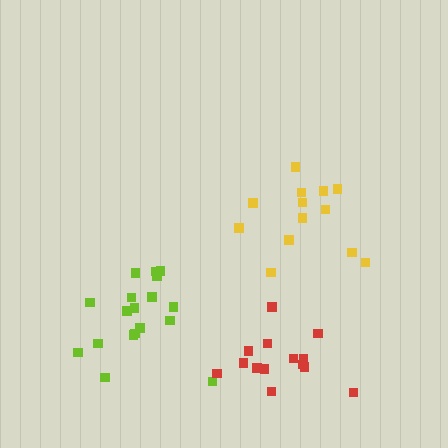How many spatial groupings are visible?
There are 3 spatial groupings.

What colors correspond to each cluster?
The clusters are colored: lime, yellow, red.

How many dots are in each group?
Group 1: 18 dots, Group 2: 13 dots, Group 3: 14 dots (45 total).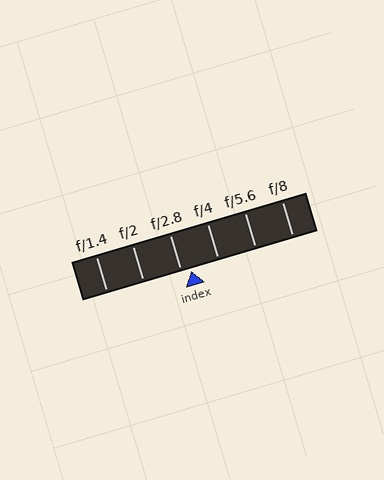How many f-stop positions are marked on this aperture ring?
There are 6 f-stop positions marked.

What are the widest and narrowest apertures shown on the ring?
The widest aperture shown is f/1.4 and the narrowest is f/8.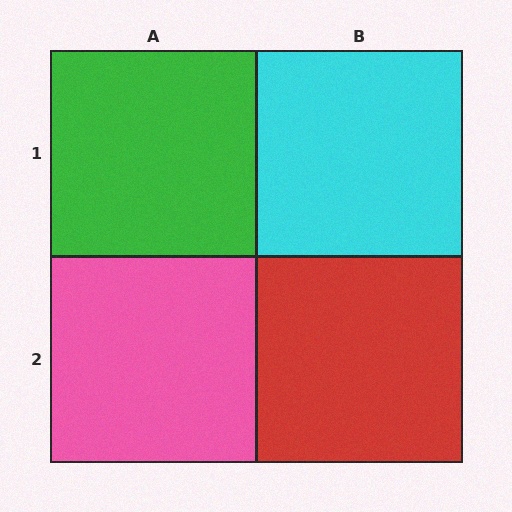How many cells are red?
1 cell is red.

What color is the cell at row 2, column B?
Red.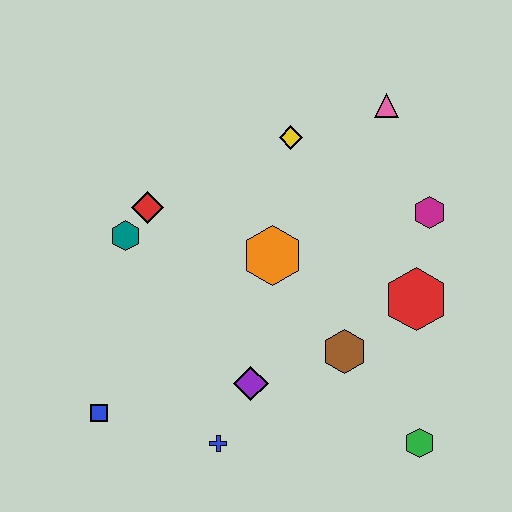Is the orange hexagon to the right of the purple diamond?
Yes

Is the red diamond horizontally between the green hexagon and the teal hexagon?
Yes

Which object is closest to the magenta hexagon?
The red hexagon is closest to the magenta hexagon.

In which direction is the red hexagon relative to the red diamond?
The red hexagon is to the right of the red diamond.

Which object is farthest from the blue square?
The pink triangle is farthest from the blue square.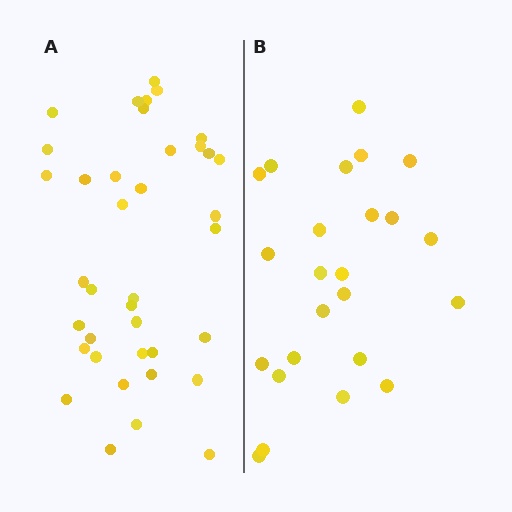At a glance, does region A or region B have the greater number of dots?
Region A (the left region) has more dots.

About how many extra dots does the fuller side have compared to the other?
Region A has approximately 15 more dots than region B.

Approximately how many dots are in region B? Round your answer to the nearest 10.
About 20 dots. (The exact count is 24, which rounds to 20.)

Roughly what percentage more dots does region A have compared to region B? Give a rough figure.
About 60% more.